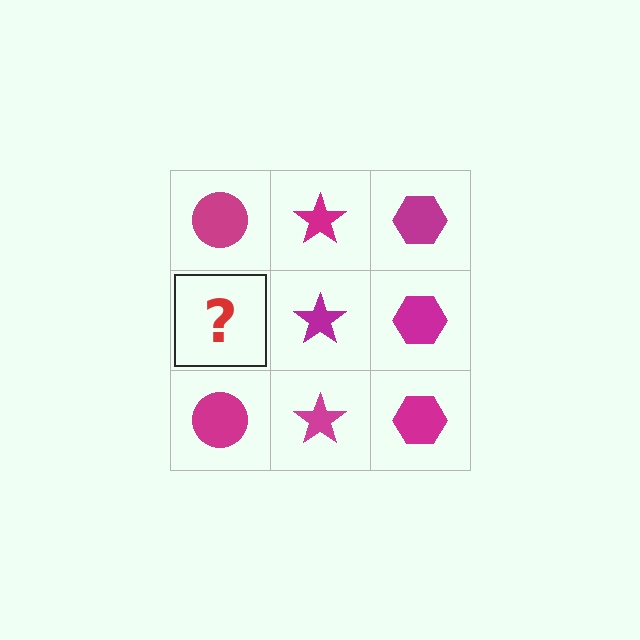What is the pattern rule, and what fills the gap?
The rule is that each column has a consistent shape. The gap should be filled with a magenta circle.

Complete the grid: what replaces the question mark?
The question mark should be replaced with a magenta circle.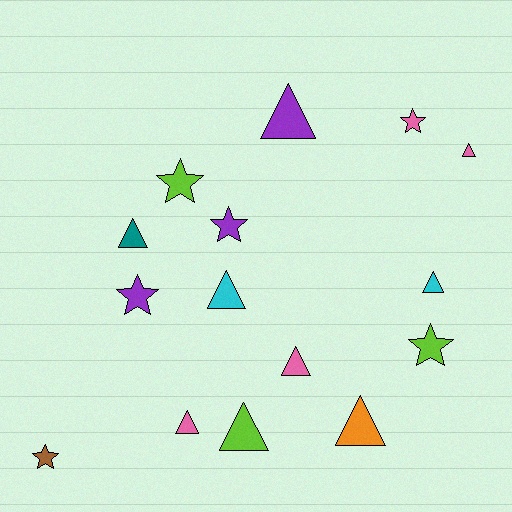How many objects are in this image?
There are 15 objects.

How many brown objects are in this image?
There is 1 brown object.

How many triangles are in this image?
There are 9 triangles.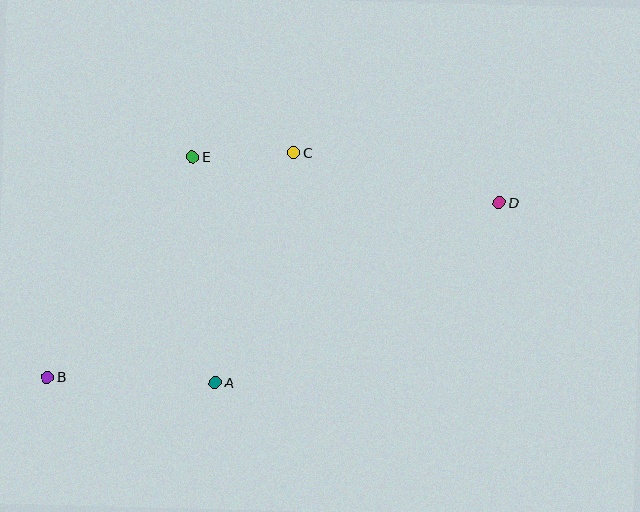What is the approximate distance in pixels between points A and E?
The distance between A and E is approximately 227 pixels.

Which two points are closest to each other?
Points C and E are closest to each other.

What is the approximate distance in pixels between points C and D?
The distance between C and D is approximately 212 pixels.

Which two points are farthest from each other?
Points B and D are farthest from each other.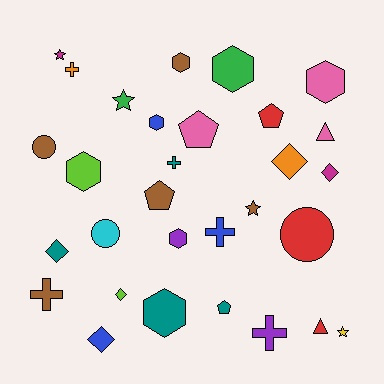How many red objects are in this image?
There are 3 red objects.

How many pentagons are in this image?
There are 4 pentagons.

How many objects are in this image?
There are 30 objects.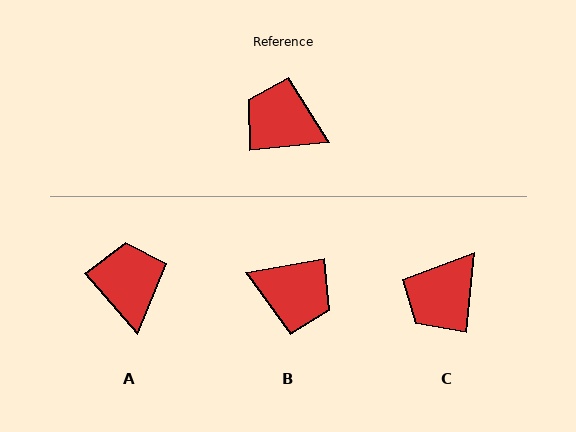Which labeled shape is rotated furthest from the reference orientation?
B, about 176 degrees away.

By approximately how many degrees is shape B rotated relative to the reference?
Approximately 176 degrees clockwise.